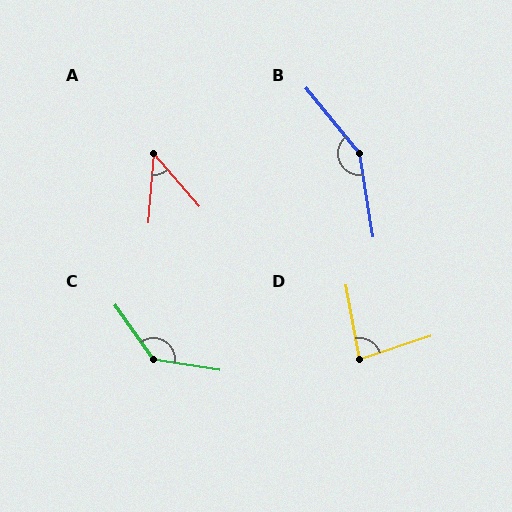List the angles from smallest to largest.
A (45°), D (82°), C (134°), B (150°).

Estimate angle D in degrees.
Approximately 82 degrees.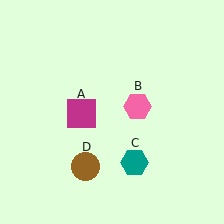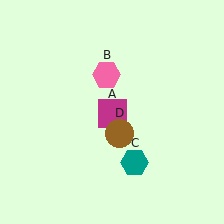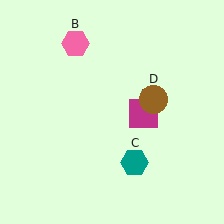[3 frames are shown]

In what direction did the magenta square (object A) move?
The magenta square (object A) moved right.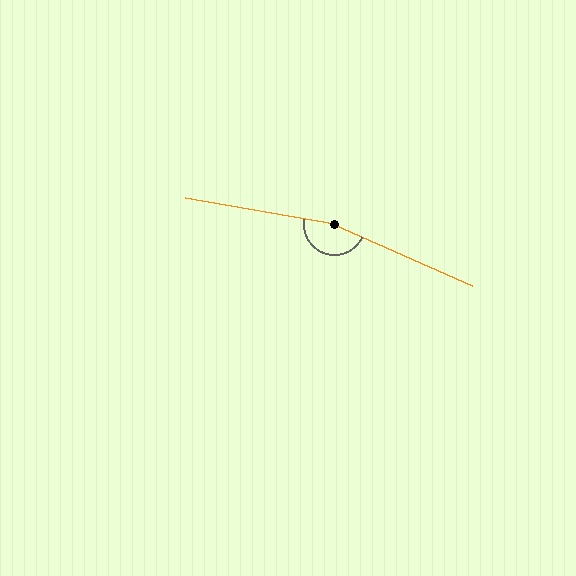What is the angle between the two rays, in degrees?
Approximately 166 degrees.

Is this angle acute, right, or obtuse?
It is obtuse.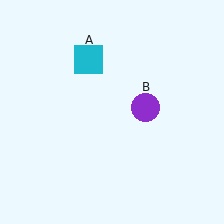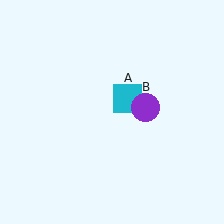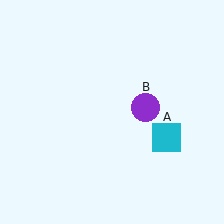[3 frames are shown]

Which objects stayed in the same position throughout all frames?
Purple circle (object B) remained stationary.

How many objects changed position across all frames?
1 object changed position: cyan square (object A).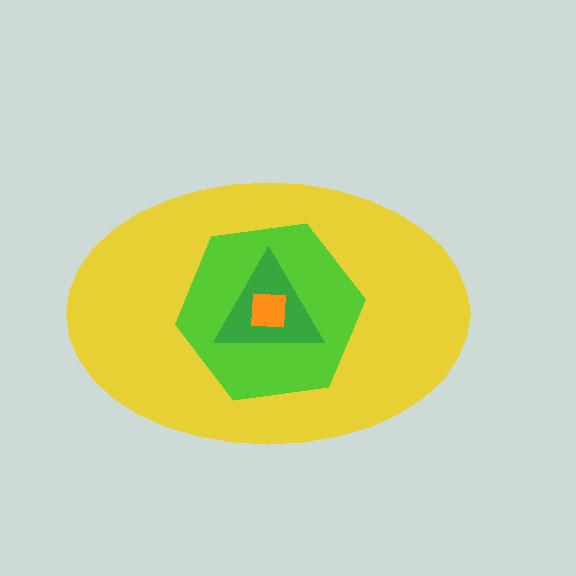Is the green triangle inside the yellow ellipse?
Yes.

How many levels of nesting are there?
4.